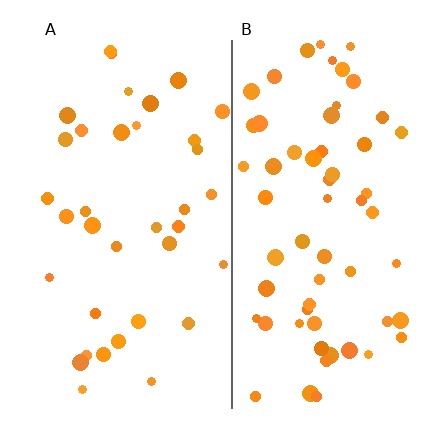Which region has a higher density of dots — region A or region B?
B (the right).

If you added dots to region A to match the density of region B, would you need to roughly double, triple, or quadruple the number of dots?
Approximately double.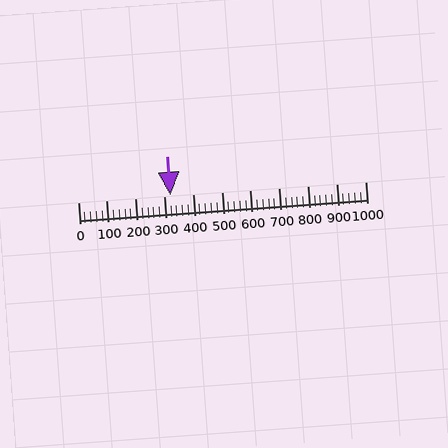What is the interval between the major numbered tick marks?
The major tick marks are spaced 100 units apart.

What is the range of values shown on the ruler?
The ruler shows values from 0 to 1000.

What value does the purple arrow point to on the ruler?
The purple arrow points to approximately 320.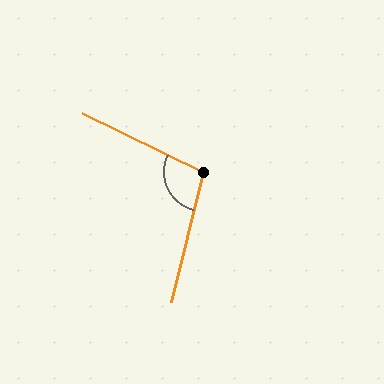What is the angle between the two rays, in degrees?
Approximately 102 degrees.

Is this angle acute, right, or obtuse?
It is obtuse.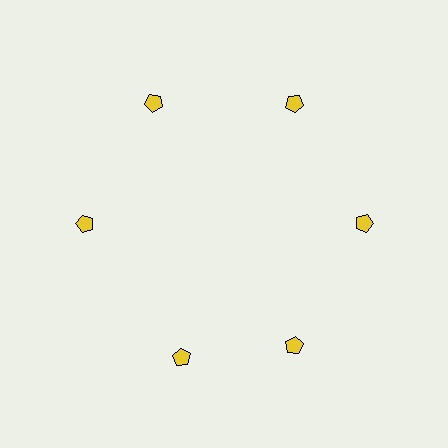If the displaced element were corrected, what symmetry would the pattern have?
It would have 6-fold rotational symmetry — the pattern would map onto itself every 60 degrees.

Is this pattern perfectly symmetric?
No. The 6 yellow pentagons are arranged in a ring, but one element near the 7 o'clock position is rotated out of alignment along the ring, breaking the 6-fold rotational symmetry.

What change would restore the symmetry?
The symmetry would be restored by rotating it back into even spacing with its neighbors so that all 6 pentagons sit at equal angles and equal distance from the center.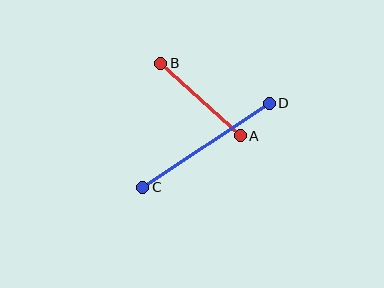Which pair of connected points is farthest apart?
Points C and D are farthest apart.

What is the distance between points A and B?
The distance is approximately 107 pixels.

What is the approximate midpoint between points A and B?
The midpoint is at approximately (201, 100) pixels.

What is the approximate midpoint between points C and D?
The midpoint is at approximately (206, 145) pixels.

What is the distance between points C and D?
The distance is approximately 152 pixels.